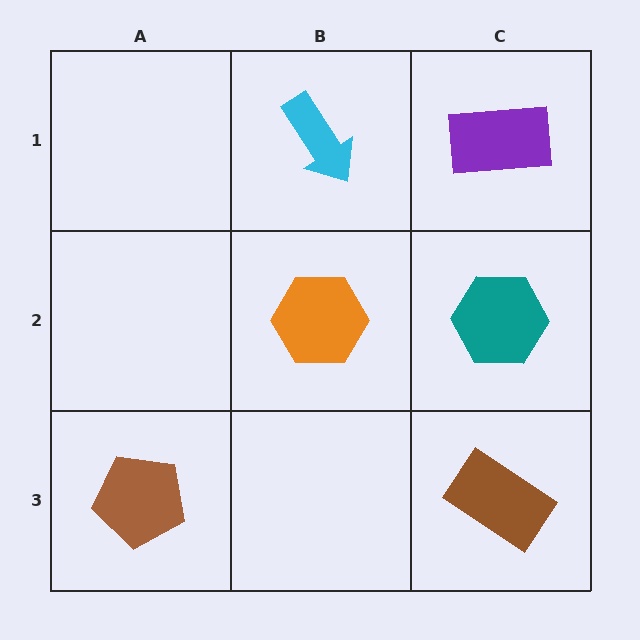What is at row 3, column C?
A brown rectangle.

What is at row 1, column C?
A purple rectangle.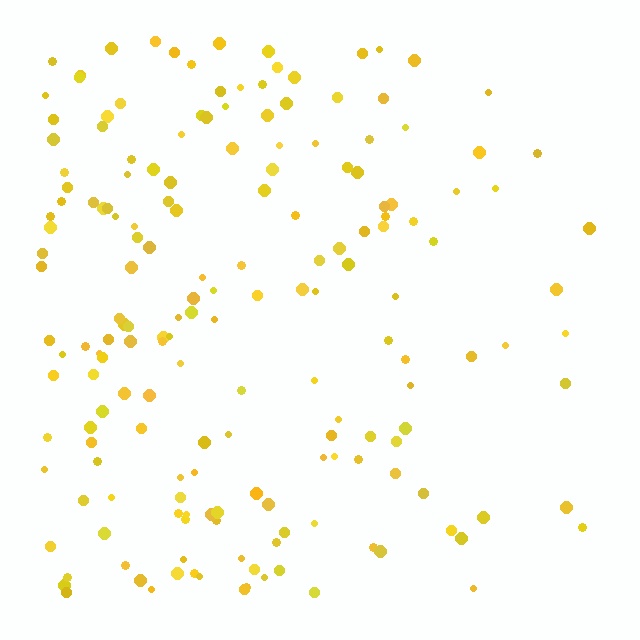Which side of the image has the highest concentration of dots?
The left.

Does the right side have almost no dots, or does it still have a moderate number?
Still a moderate number, just noticeably fewer than the left.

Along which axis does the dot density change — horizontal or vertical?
Horizontal.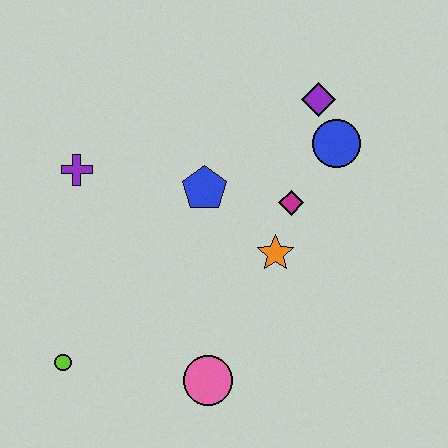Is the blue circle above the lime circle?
Yes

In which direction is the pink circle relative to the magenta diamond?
The pink circle is below the magenta diamond.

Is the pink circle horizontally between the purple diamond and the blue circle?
No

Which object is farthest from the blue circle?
The lime circle is farthest from the blue circle.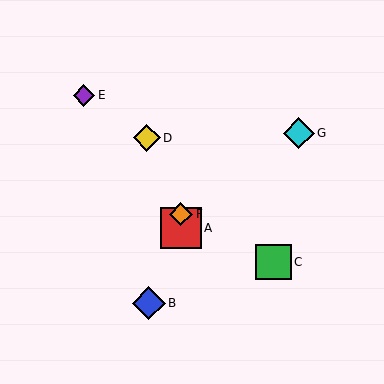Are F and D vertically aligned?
No, F is at x≈181 and D is at x≈147.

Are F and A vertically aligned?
Yes, both are at x≈181.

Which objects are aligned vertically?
Objects A, F are aligned vertically.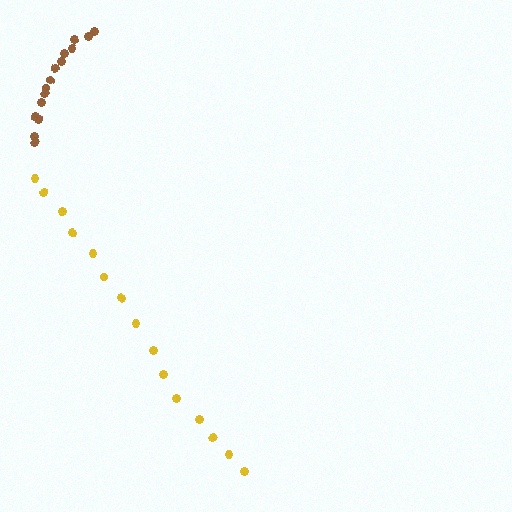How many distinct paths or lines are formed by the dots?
There are 2 distinct paths.